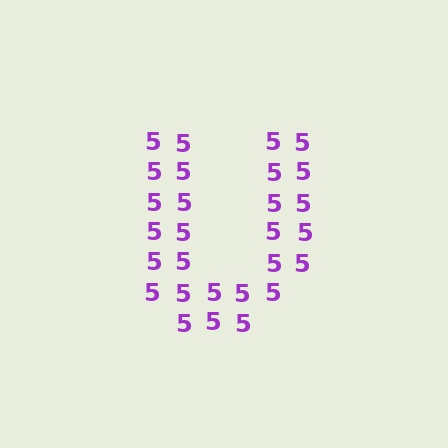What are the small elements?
The small elements are digit 5's.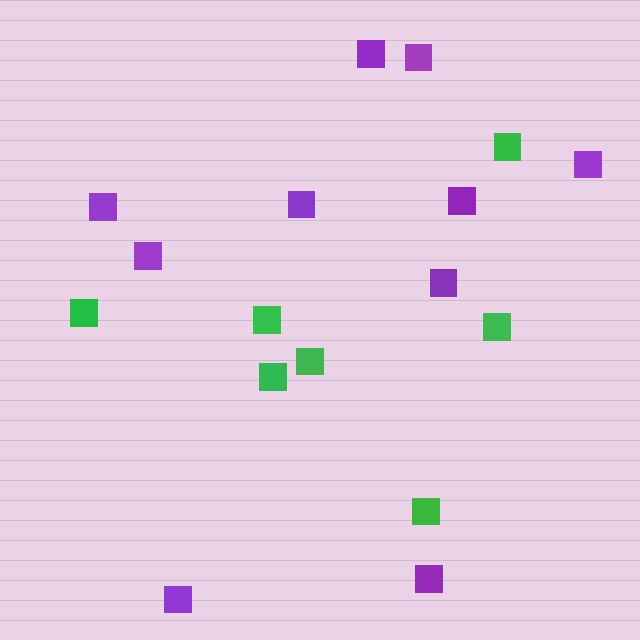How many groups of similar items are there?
There are 2 groups: one group of purple squares (10) and one group of green squares (7).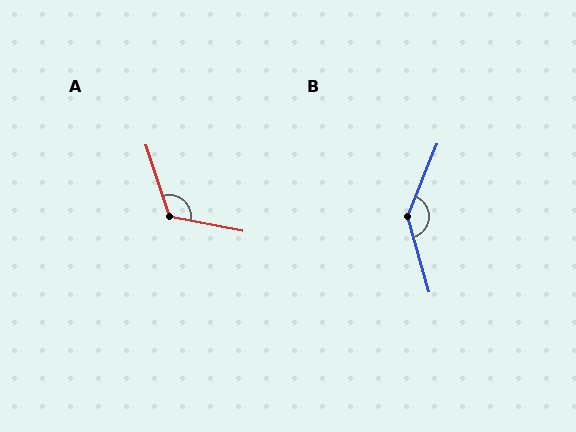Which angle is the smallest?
A, at approximately 119 degrees.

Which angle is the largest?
B, at approximately 141 degrees.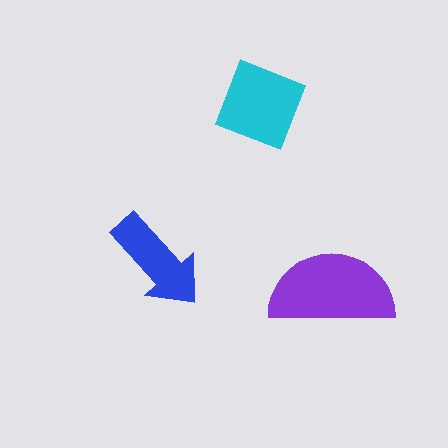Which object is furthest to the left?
The blue arrow is leftmost.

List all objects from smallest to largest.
The blue arrow, the cyan diamond, the purple semicircle.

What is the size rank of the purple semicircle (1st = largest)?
1st.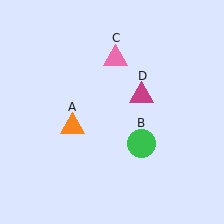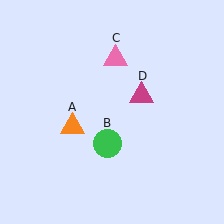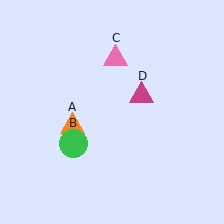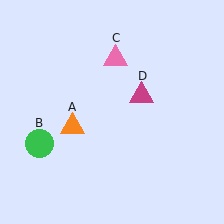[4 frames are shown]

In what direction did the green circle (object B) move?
The green circle (object B) moved left.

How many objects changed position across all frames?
1 object changed position: green circle (object B).